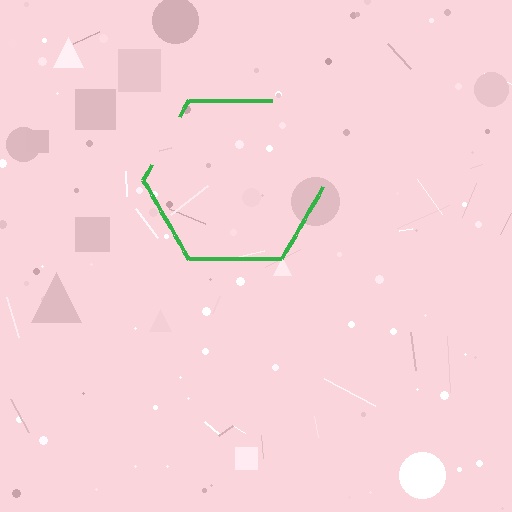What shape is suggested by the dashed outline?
The dashed outline suggests a hexagon.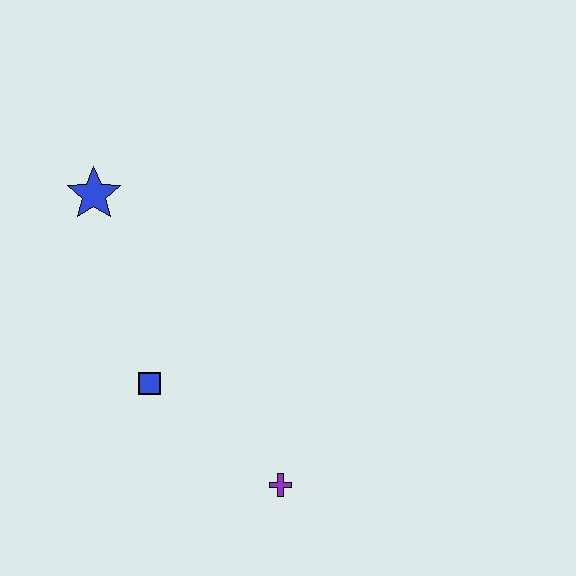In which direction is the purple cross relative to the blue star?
The purple cross is below the blue star.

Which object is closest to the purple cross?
The blue square is closest to the purple cross.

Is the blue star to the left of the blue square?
Yes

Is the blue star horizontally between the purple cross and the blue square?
No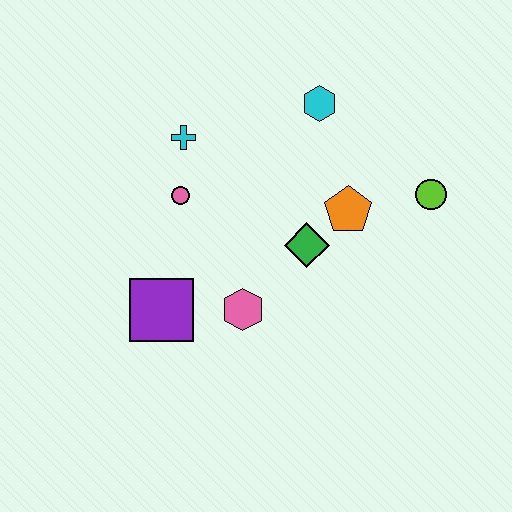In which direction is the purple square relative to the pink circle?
The purple square is below the pink circle.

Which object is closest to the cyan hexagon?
The orange pentagon is closest to the cyan hexagon.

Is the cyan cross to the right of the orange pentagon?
No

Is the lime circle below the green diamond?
No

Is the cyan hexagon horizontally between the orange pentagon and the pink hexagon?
Yes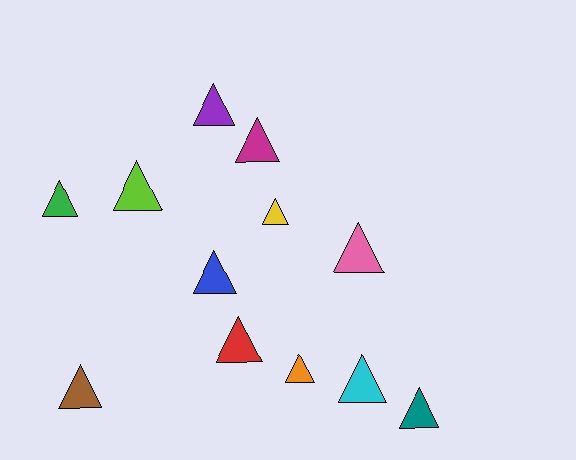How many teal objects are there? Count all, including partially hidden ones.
There is 1 teal object.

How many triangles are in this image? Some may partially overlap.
There are 12 triangles.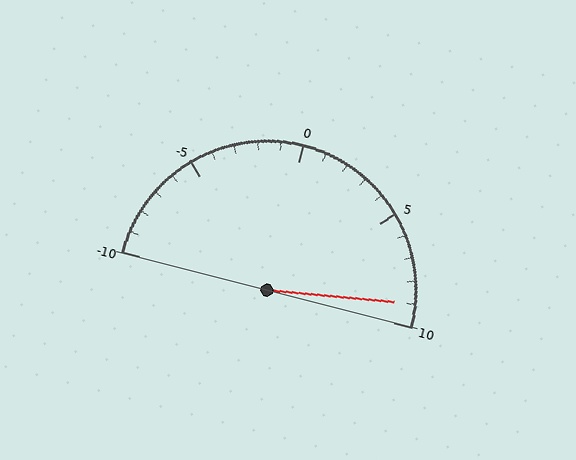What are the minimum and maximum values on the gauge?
The gauge ranges from -10 to 10.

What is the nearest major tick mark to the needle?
The nearest major tick mark is 10.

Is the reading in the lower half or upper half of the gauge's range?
The reading is in the upper half of the range (-10 to 10).